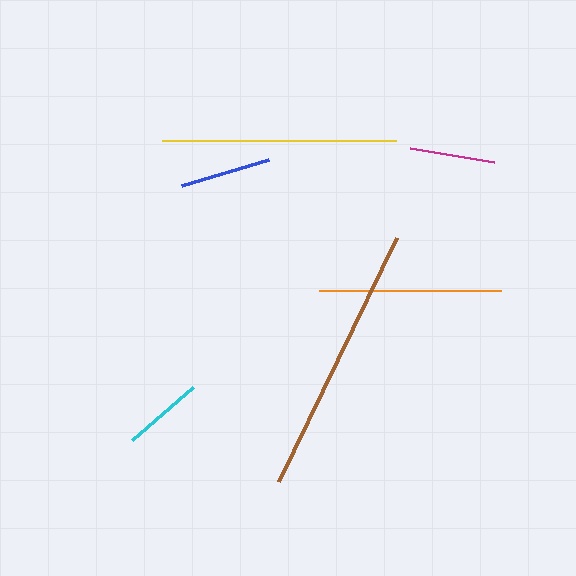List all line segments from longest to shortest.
From longest to shortest: brown, yellow, orange, blue, magenta, cyan.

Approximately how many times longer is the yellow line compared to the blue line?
The yellow line is approximately 2.6 times the length of the blue line.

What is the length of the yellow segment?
The yellow segment is approximately 233 pixels long.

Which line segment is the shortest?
The cyan line is the shortest at approximately 81 pixels.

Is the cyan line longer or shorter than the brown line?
The brown line is longer than the cyan line.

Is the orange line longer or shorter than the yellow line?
The yellow line is longer than the orange line.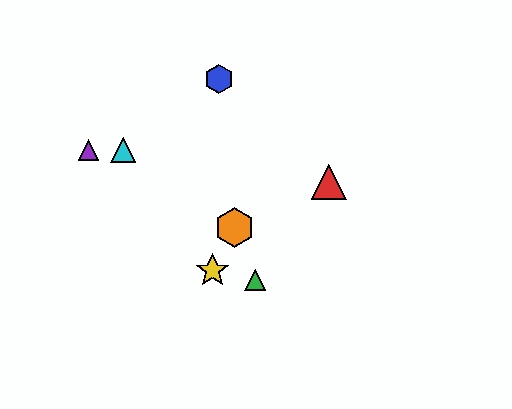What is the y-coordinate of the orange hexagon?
The orange hexagon is at y≈227.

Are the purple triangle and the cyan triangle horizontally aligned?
Yes, both are at y≈150.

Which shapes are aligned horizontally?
The purple triangle, the cyan triangle are aligned horizontally.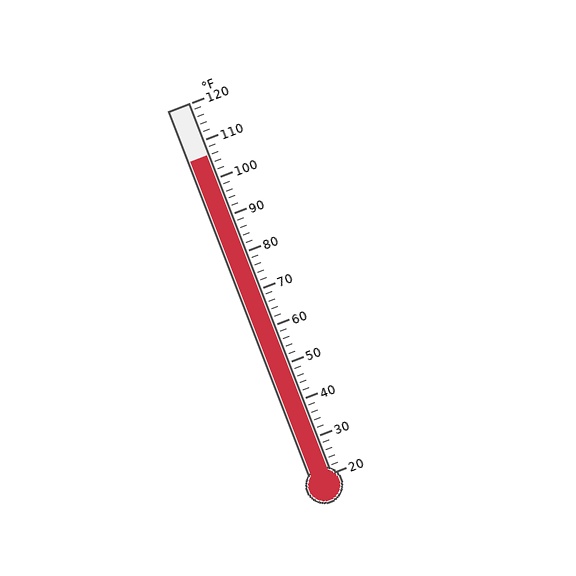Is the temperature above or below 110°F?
The temperature is below 110°F.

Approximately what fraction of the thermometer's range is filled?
The thermometer is filled to approximately 85% of its range.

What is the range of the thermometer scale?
The thermometer scale ranges from 20°F to 120°F.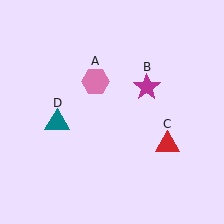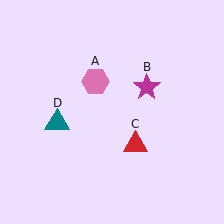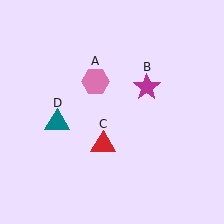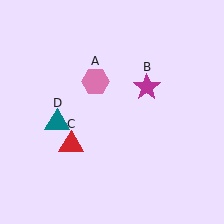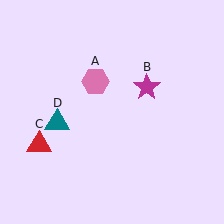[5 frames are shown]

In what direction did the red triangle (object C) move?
The red triangle (object C) moved left.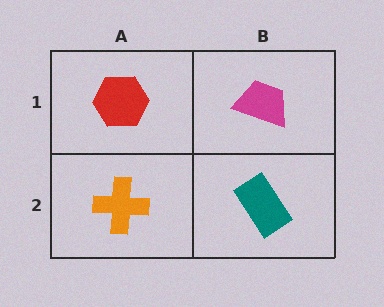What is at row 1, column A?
A red hexagon.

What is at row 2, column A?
An orange cross.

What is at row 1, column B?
A magenta trapezoid.